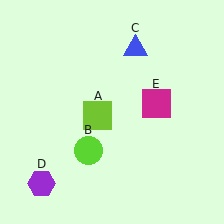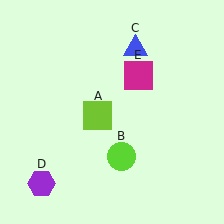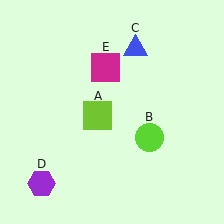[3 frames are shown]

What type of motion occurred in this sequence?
The lime circle (object B), magenta square (object E) rotated counterclockwise around the center of the scene.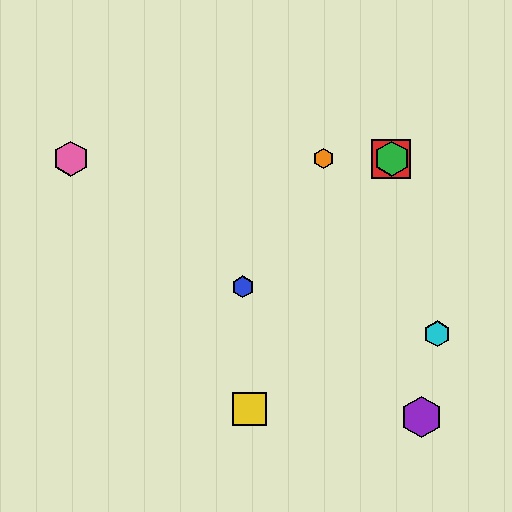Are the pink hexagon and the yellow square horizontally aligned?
No, the pink hexagon is at y≈159 and the yellow square is at y≈409.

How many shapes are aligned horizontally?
4 shapes (the red square, the green hexagon, the orange hexagon, the pink hexagon) are aligned horizontally.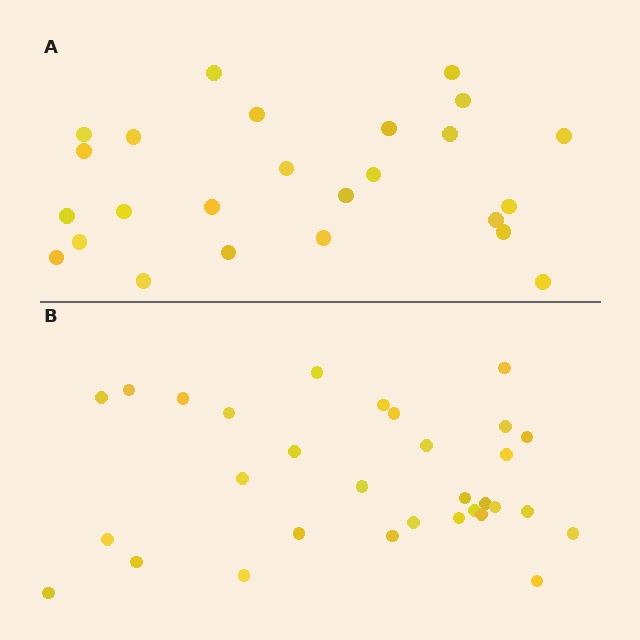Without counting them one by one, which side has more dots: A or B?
Region B (the bottom region) has more dots.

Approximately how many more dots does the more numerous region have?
Region B has about 6 more dots than region A.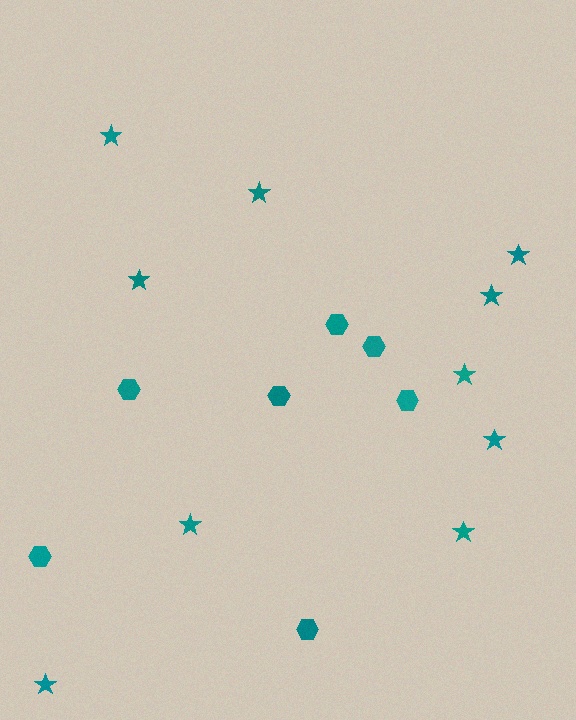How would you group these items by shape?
There are 2 groups: one group of stars (10) and one group of hexagons (7).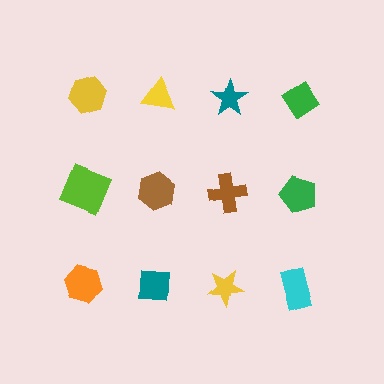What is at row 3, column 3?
A yellow star.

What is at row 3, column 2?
A teal square.